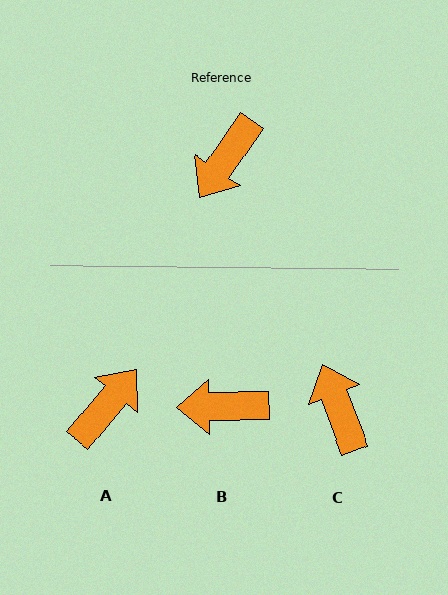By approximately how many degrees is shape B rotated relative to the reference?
Approximately 55 degrees clockwise.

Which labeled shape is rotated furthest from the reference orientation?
A, about 175 degrees away.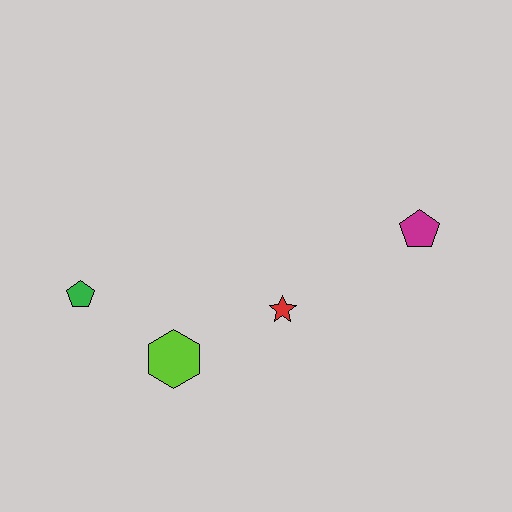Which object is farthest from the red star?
The green pentagon is farthest from the red star.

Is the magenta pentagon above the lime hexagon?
Yes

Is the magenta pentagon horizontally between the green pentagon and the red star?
No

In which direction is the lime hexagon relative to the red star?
The lime hexagon is to the left of the red star.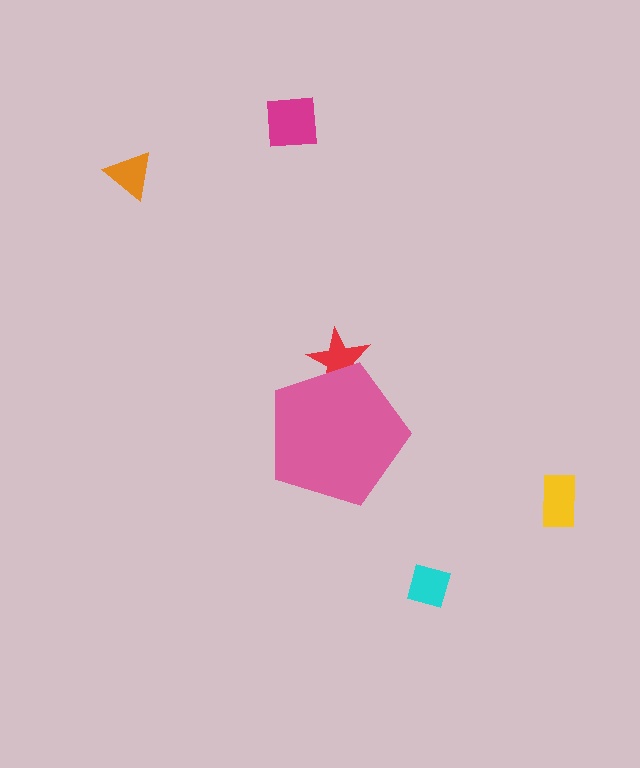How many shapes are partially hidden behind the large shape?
1 shape is partially hidden.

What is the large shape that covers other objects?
A pink pentagon.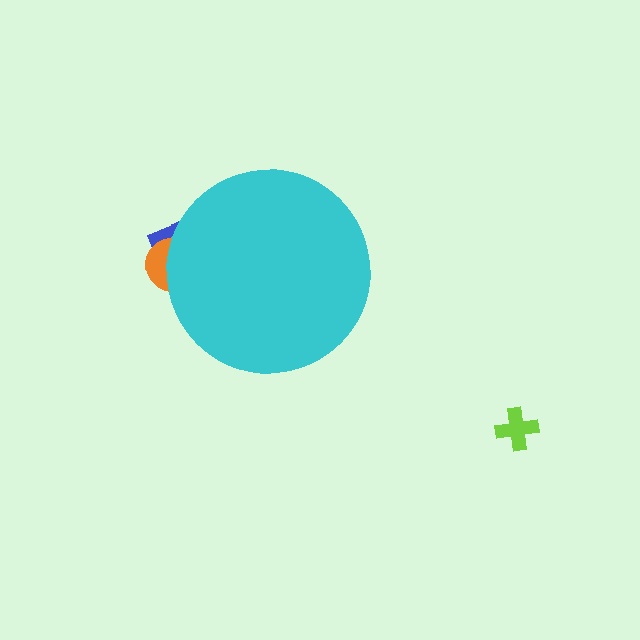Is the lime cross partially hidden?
No, the lime cross is fully visible.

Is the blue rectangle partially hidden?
Yes, the blue rectangle is partially hidden behind the cyan circle.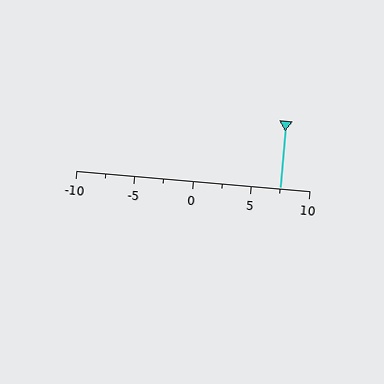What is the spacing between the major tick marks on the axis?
The major ticks are spaced 5 apart.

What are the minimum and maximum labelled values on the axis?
The axis runs from -10 to 10.